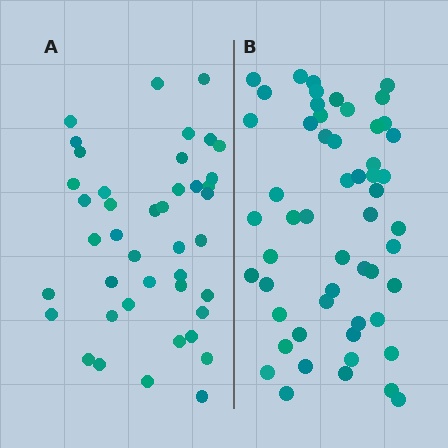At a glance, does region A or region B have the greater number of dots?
Region B (the right region) has more dots.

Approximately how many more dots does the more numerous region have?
Region B has roughly 12 or so more dots than region A.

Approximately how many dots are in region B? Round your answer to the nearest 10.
About 50 dots. (The exact count is 54, which rounds to 50.)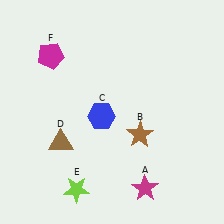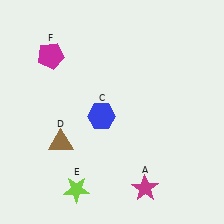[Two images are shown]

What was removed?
The brown star (B) was removed in Image 2.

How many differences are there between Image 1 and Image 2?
There is 1 difference between the two images.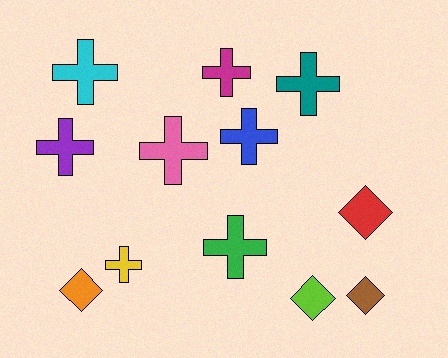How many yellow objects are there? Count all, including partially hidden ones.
There is 1 yellow object.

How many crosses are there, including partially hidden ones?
There are 8 crosses.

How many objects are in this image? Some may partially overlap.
There are 12 objects.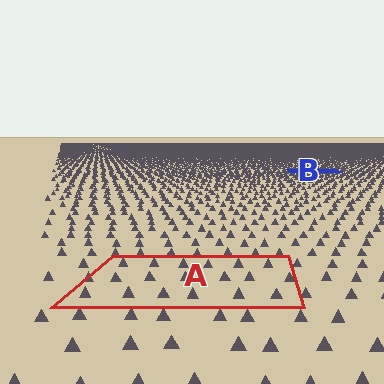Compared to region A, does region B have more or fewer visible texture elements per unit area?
Region B has more texture elements per unit area — they are packed more densely because it is farther away.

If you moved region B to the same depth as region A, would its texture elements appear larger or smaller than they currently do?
They would appear larger. At a closer depth, the same texture elements are projected at a bigger on-screen size.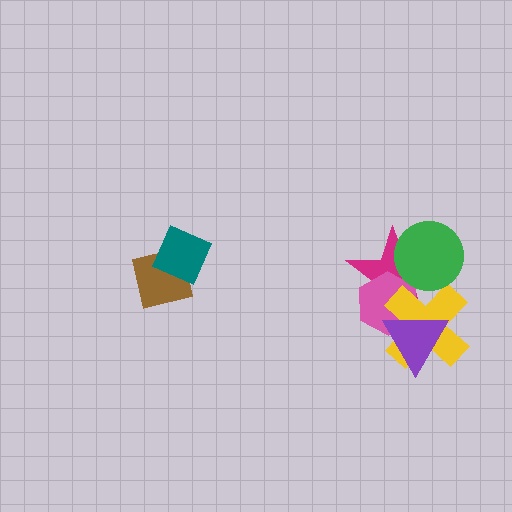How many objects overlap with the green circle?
2 objects overlap with the green circle.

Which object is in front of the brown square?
The teal diamond is in front of the brown square.